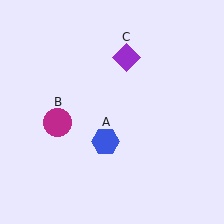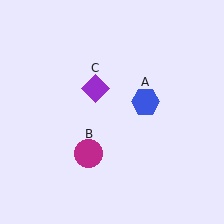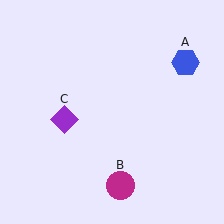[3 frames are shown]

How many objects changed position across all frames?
3 objects changed position: blue hexagon (object A), magenta circle (object B), purple diamond (object C).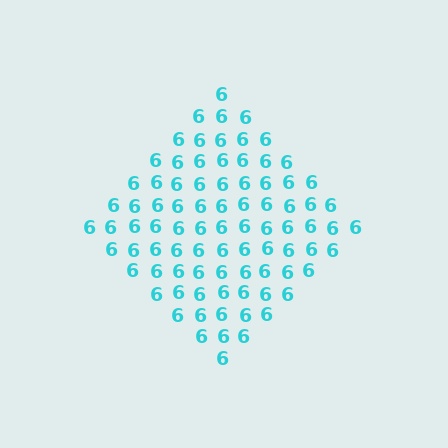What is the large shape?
The large shape is a diamond.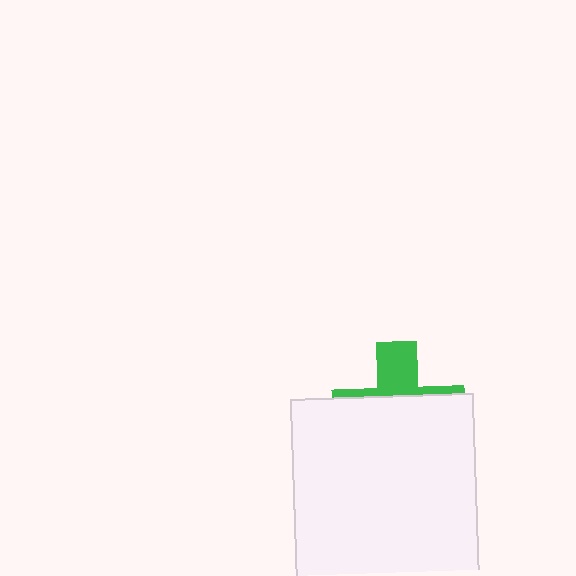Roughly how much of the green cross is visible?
A small part of it is visible (roughly 33%).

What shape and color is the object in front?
The object in front is a white square.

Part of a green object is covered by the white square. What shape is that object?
It is a cross.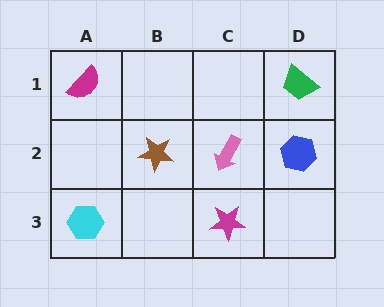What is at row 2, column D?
A blue hexagon.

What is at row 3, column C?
A magenta star.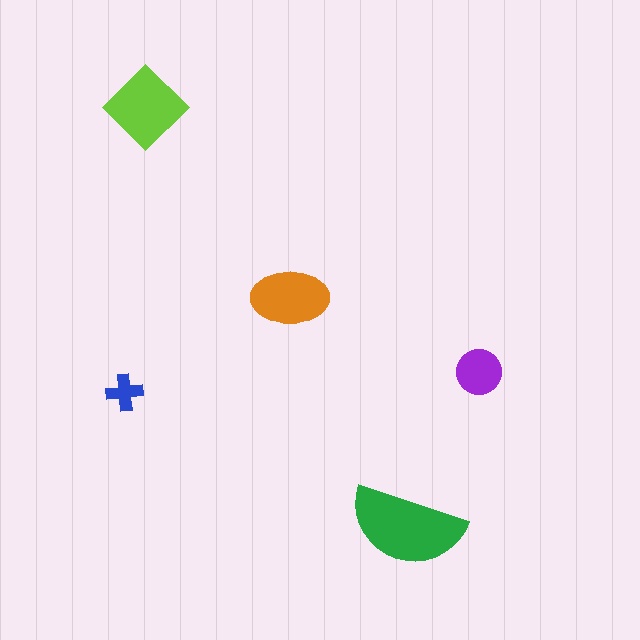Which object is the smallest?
The blue cross.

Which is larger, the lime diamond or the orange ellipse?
The lime diamond.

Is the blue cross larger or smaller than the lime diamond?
Smaller.